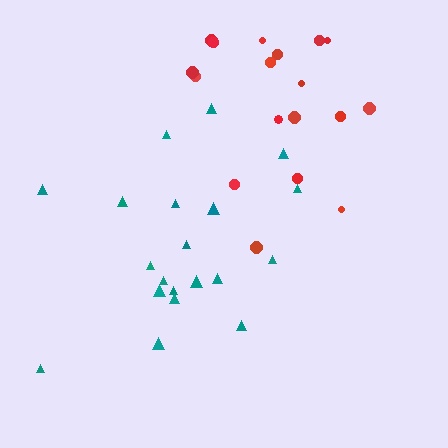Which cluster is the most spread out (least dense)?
Red.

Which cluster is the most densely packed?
Teal.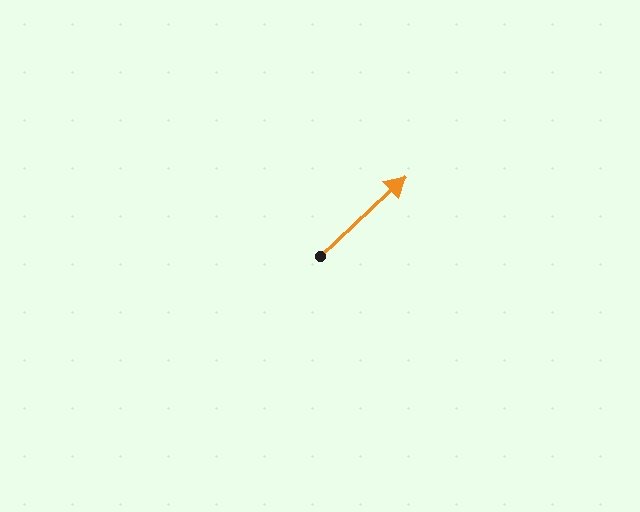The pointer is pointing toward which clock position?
Roughly 2 o'clock.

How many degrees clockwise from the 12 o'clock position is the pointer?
Approximately 47 degrees.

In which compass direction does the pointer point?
Northeast.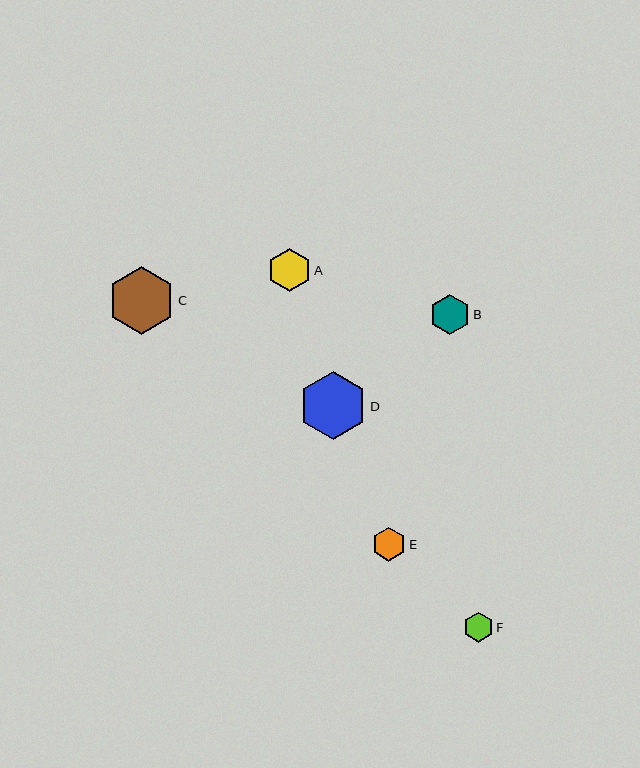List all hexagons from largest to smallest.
From largest to smallest: D, C, A, B, E, F.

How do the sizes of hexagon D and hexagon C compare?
Hexagon D and hexagon C are approximately the same size.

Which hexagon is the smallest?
Hexagon F is the smallest with a size of approximately 30 pixels.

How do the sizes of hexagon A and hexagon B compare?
Hexagon A and hexagon B are approximately the same size.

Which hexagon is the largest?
Hexagon D is the largest with a size of approximately 68 pixels.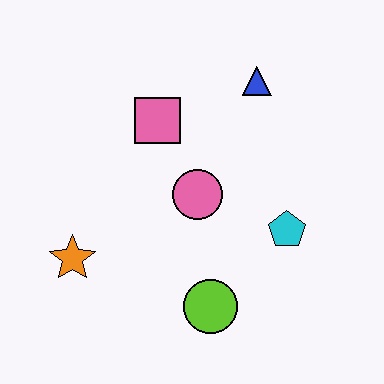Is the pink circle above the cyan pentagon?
Yes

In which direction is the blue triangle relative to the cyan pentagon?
The blue triangle is above the cyan pentagon.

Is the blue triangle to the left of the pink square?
No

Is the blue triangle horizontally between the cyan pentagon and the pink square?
Yes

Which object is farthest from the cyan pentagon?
The orange star is farthest from the cyan pentagon.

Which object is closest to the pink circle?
The pink square is closest to the pink circle.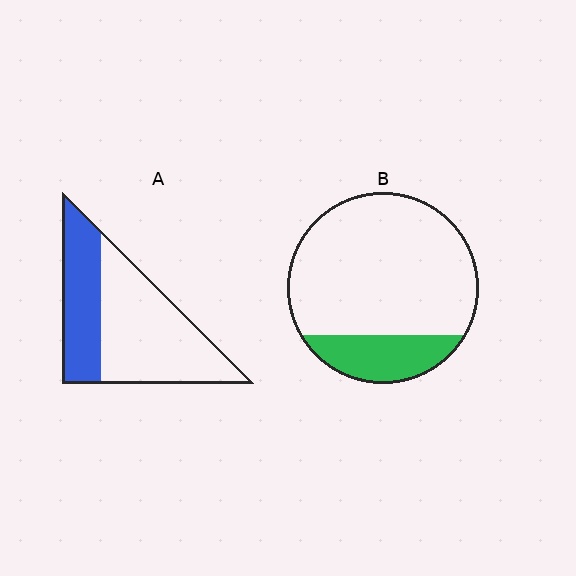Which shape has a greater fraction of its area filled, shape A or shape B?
Shape A.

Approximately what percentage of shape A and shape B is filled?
A is approximately 35% and B is approximately 20%.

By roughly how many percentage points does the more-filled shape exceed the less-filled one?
By roughly 15 percentage points (A over B).